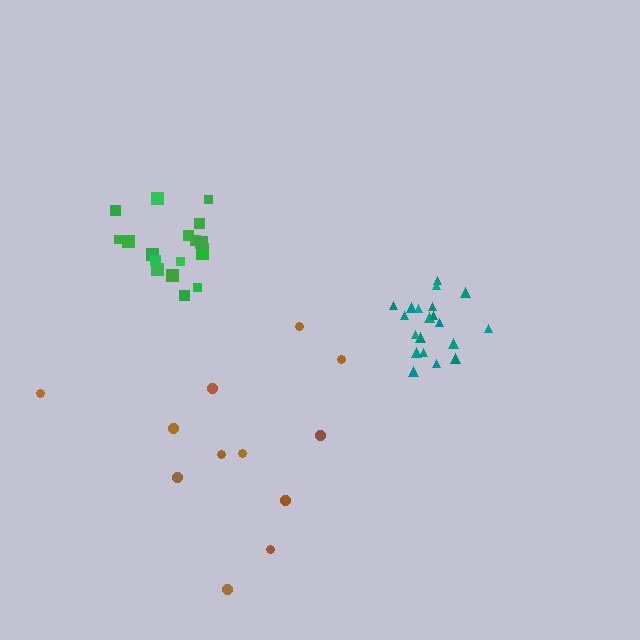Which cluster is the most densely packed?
Teal.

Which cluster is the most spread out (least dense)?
Brown.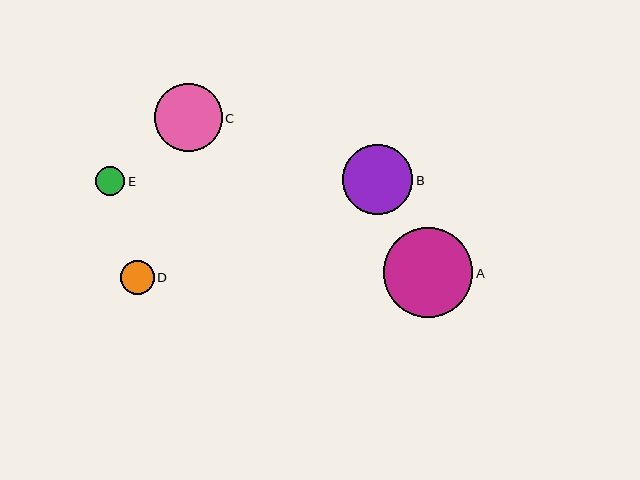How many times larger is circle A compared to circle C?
Circle A is approximately 1.3 times the size of circle C.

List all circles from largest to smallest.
From largest to smallest: A, B, C, D, E.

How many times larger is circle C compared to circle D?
Circle C is approximately 2.0 times the size of circle D.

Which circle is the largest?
Circle A is the largest with a size of approximately 90 pixels.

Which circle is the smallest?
Circle E is the smallest with a size of approximately 29 pixels.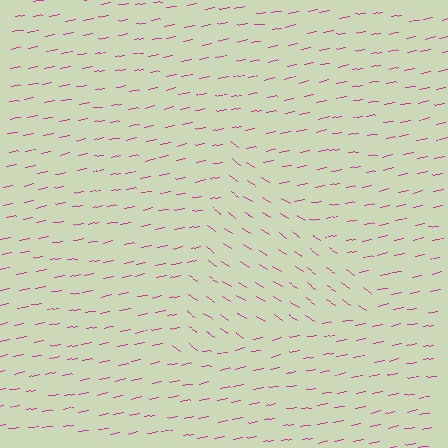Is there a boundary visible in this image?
Yes, there is a texture boundary formed by a change in line orientation.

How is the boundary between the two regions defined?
The boundary is defined purely by a change in line orientation (approximately 45 degrees difference). All lines are the same color and thickness.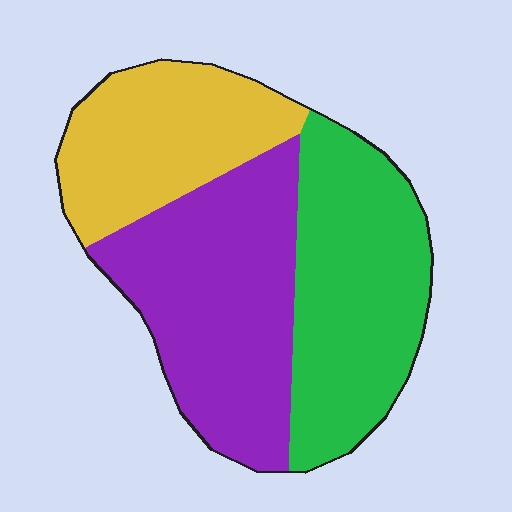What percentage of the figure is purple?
Purple covers roughly 40% of the figure.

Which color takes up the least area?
Yellow, at roughly 25%.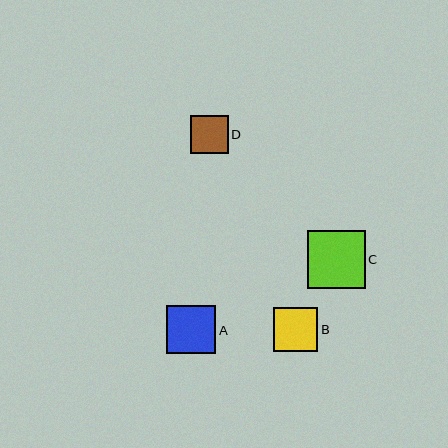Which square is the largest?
Square C is the largest with a size of approximately 58 pixels.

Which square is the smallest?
Square D is the smallest with a size of approximately 38 pixels.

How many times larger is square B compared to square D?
Square B is approximately 1.2 times the size of square D.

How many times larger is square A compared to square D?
Square A is approximately 1.3 times the size of square D.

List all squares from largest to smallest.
From largest to smallest: C, A, B, D.